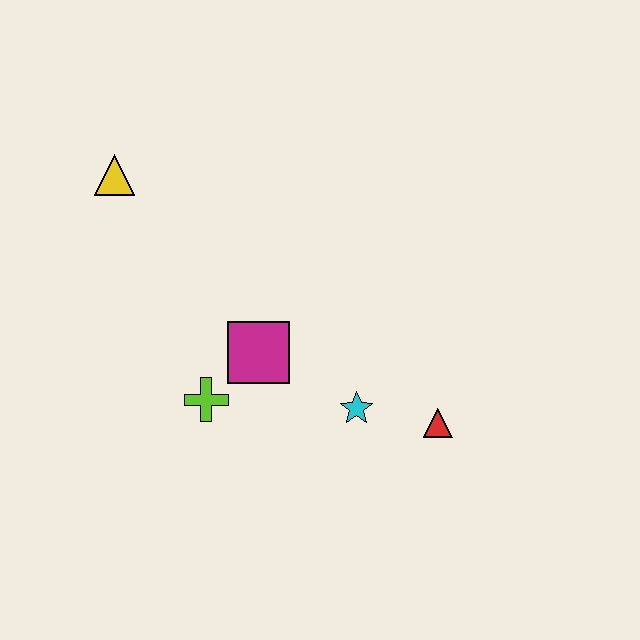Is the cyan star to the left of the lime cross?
No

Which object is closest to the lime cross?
The magenta square is closest to the lime cross.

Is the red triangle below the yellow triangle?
Yes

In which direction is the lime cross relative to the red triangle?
The lime cross is to the left of the red triangle.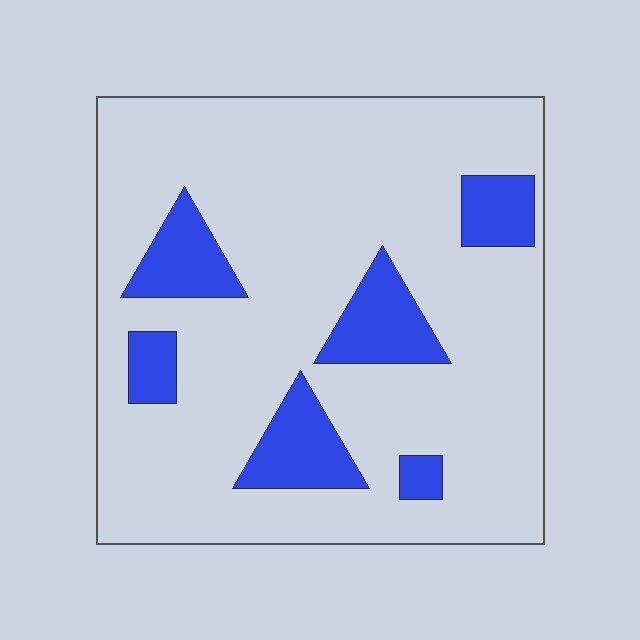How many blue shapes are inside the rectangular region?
6.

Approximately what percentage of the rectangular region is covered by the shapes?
Approximately 15%.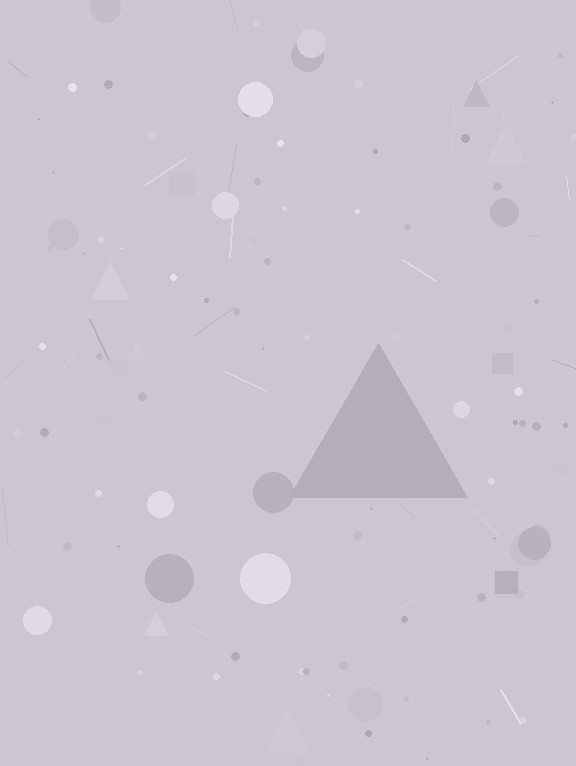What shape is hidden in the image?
A triangle is hidden in the image.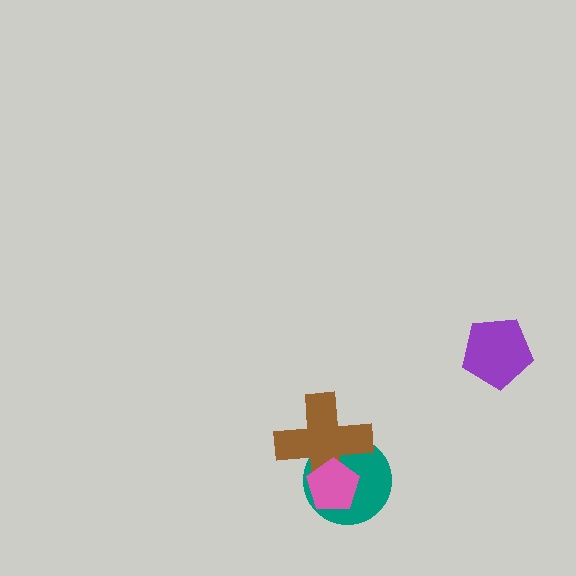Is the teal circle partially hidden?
Yes, it is partially covered by another shape.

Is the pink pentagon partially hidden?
No, no other shape covers it.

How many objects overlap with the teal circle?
2 objects overlap with the teal circle.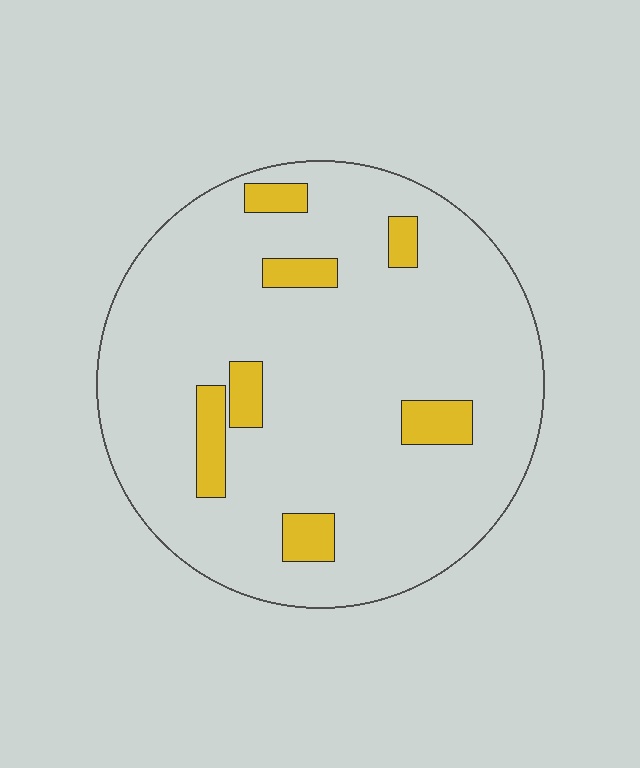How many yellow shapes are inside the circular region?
7.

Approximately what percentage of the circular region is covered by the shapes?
Approximately 10%.